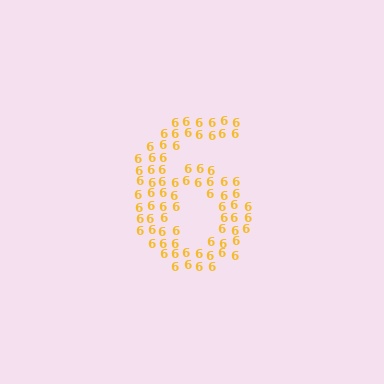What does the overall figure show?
The overall figure shows the digit 6.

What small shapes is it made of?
It is made of small digit 6's.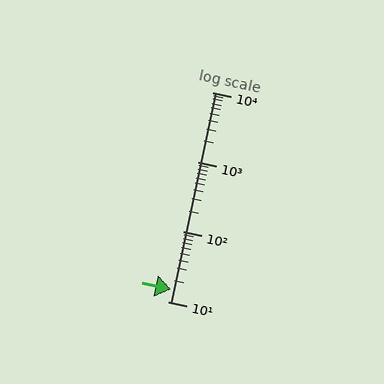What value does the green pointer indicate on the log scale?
The pointer indicates approximately 15.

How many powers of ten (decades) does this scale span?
The scale spans 3 decades, from 10 to 10000.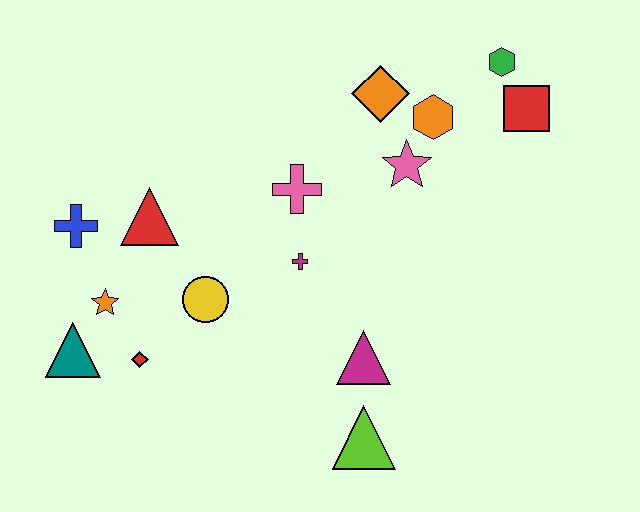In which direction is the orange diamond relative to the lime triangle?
The orange diamond is above the lime triangle.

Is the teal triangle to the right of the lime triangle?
No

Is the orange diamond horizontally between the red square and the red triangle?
Yes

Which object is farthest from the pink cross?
The teal triangle is farthest from the pink cross.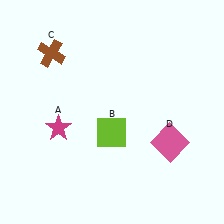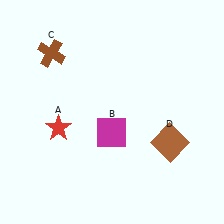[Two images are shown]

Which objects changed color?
A changed from magenta to red. B changed from lime to magenta. D changed from pink to brown.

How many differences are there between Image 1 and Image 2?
There are 3 differences between the two images.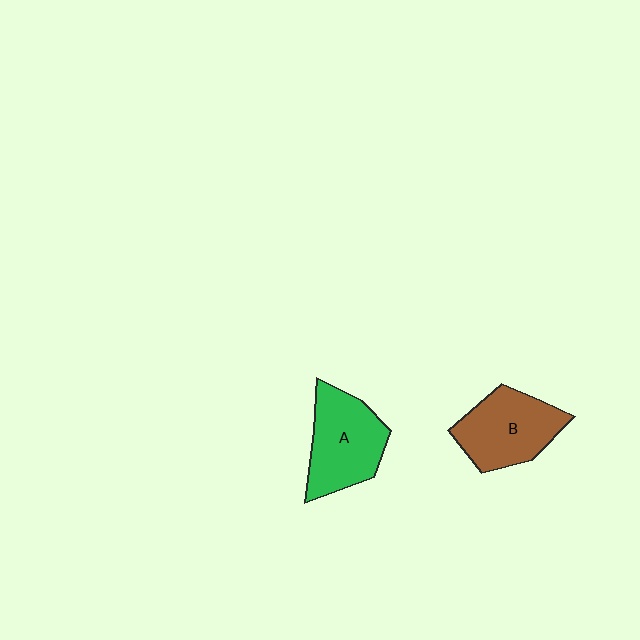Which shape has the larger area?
Shape A (green).